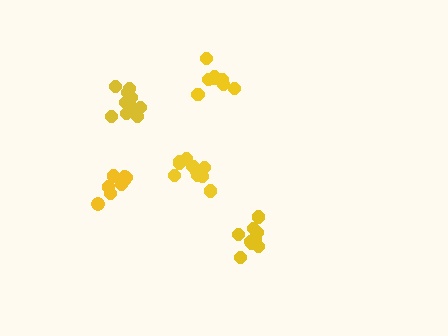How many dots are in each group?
Group 1: 11 dots, Group 2: 12 dots, Group 3: 9 dots, Group 4: 8 dots, Group 5: 9 dots (49 total).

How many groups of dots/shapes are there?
There are 5 groups.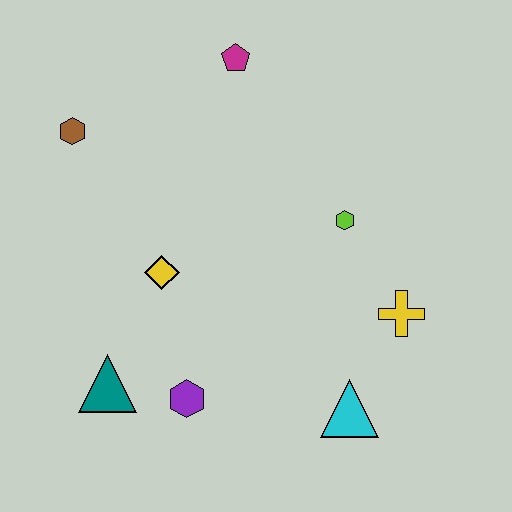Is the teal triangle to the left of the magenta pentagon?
Yes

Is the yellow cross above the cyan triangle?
Yes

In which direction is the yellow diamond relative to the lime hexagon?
The yellow diamond is to the left of the lime hexagon.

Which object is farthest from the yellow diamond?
The yellow cross is farthest from the yellow diamond.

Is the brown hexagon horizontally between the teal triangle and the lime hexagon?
No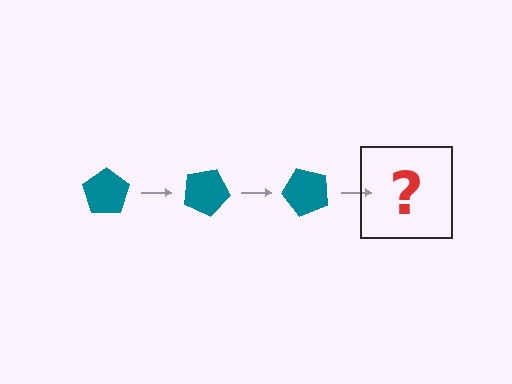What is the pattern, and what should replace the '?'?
The pattern is that the pentagon rotates 25 degrees each step. The '?' should be a teal pentagon rotated 75 degrees.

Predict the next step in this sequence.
The next step is a teal pentagon rotated 75 degrees.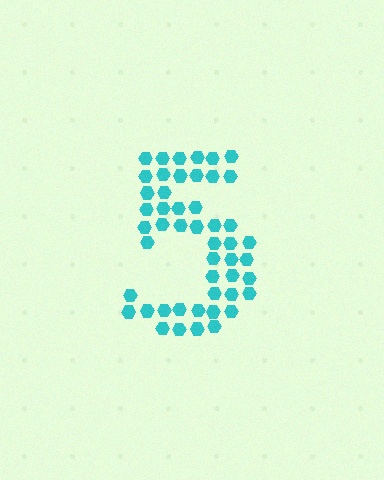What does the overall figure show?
The overall figure shows the digit 5.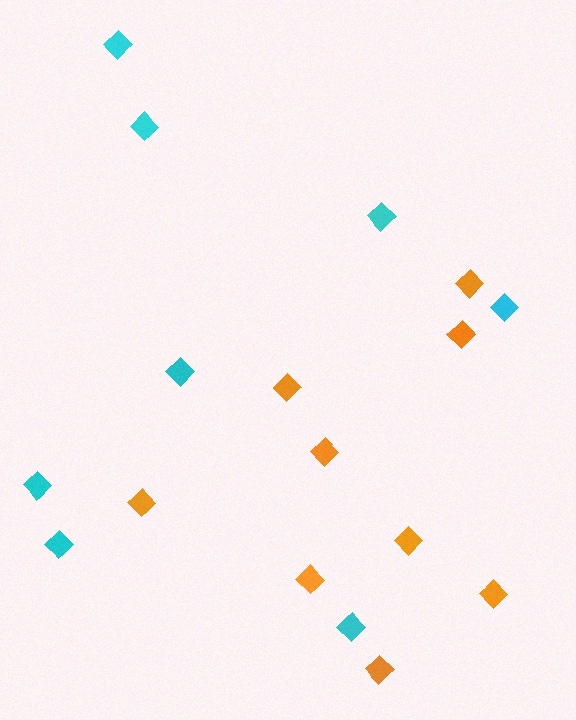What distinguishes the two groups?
There are 2 groups: one group of orange diamonds (9) and one group of cyan diamonds (8).